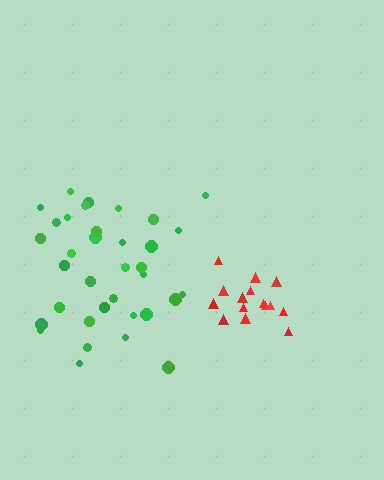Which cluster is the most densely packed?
Red.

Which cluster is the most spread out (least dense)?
Green.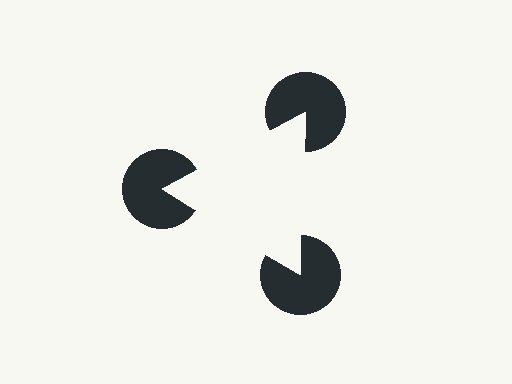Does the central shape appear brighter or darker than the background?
It typically appears slightly brighter than the background, even though no actual brightness change is drawn.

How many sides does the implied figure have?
3 sides.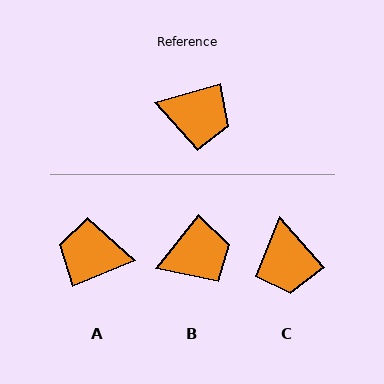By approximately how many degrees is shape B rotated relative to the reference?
Approximately 36 degrees counter-clockwise.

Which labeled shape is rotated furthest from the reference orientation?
A, about 173 degrees away.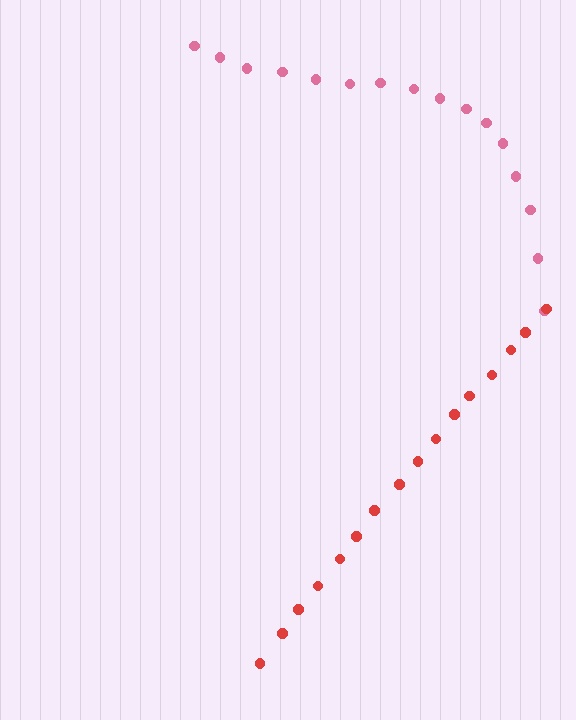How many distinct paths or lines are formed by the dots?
There are 2 distinct paths.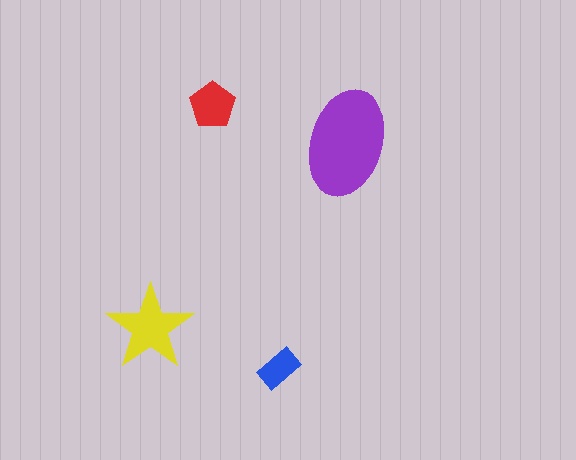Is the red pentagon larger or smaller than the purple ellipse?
Smaller.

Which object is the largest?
The purple ellipse.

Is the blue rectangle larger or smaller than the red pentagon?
Smaller.